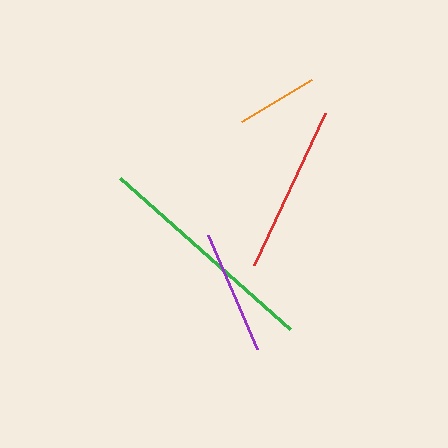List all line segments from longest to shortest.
From longest to shortest: green, red, purple, orange.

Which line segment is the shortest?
The orange line is the shortest at approximately 82 pixels.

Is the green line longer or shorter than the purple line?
The green line is longer than the purple line.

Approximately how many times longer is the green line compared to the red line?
The green line is approximately 1.4 times the length of the red line.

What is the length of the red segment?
The red segment is approximately 168 pixels long.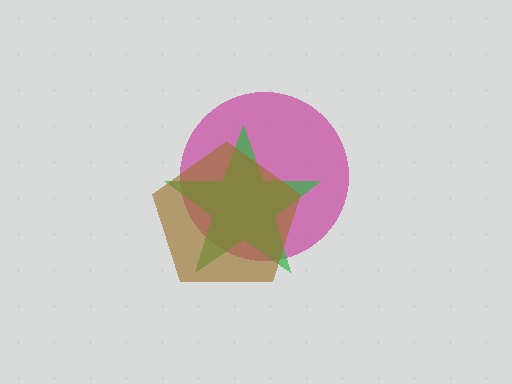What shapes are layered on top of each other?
The layered shapes are: a magenta circle, a green star, a brown pentagon.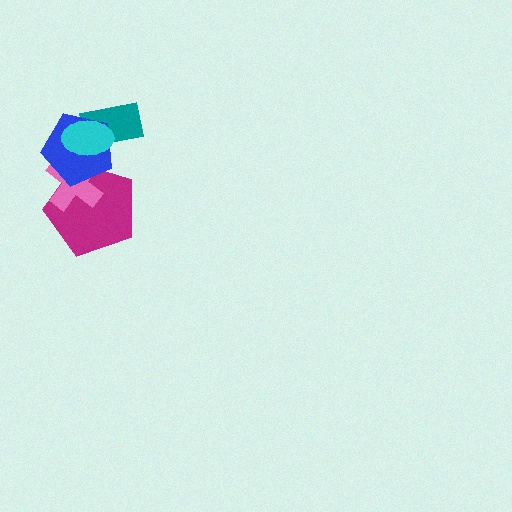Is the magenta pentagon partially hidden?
Yes, it is partially covered by another shape.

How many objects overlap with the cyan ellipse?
3 objects overlap with the cyan ellipse.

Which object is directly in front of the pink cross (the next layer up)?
The blue pentagon is directly in front of the pink cross.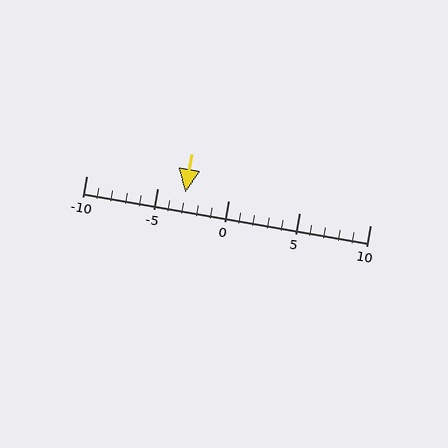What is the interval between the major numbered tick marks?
The major tick marks are spaced 5 units apart.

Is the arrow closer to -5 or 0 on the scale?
The arrow is closer to -5.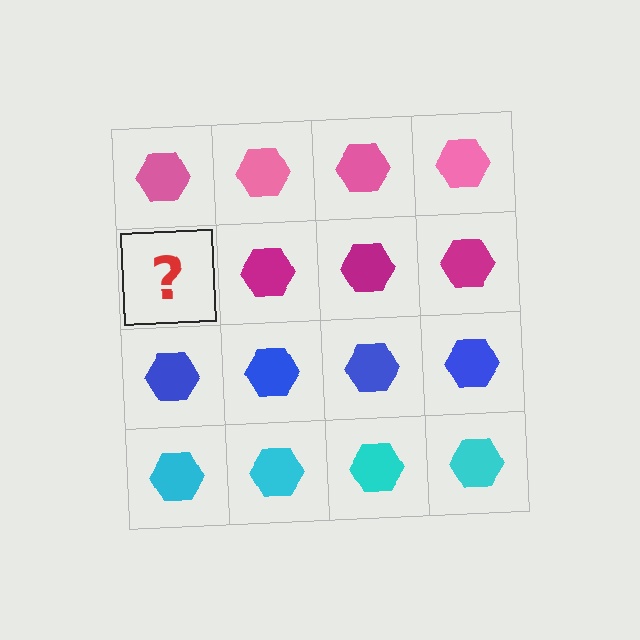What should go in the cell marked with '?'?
The missing cell should contain a magenta hexagon.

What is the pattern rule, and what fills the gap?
The rule is that each row has a consistent color. The gap should be filled with a magenta hexagon.